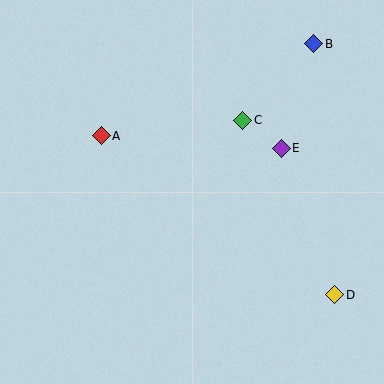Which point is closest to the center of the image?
Point C at (243, 120) is closest to the center.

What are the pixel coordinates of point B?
Point B is at (314, 44).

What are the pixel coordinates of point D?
Point D is at (335, 295).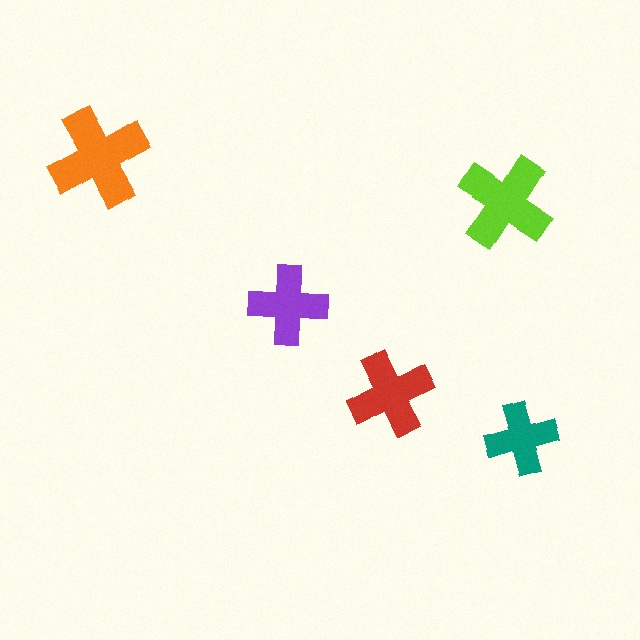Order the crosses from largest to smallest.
the orange one, the lime one, the red one, the purple one, the teal one.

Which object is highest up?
The orange cross is topmost.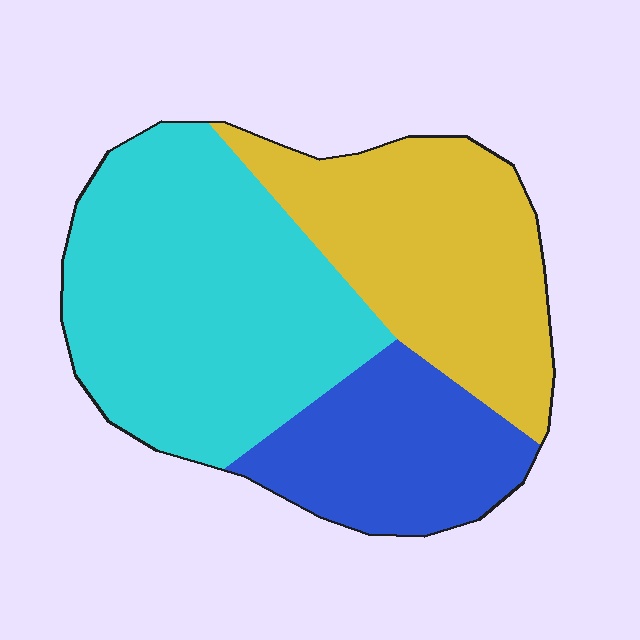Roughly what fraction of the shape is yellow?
Yellow takes up about one third (1/3) of the shape.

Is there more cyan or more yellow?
Cyan.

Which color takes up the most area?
Cyan, at roughly 45%.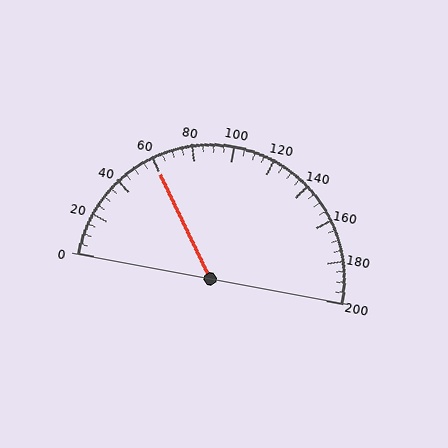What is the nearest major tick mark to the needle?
The nearest major tick mark is 60.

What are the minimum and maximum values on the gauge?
The gauge ranges from 0 to 200.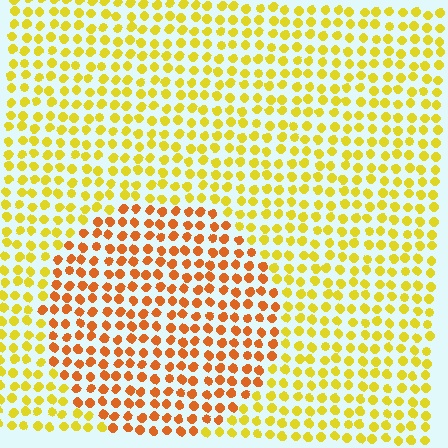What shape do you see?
I see a circle.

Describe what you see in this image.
The image is filled with small yellow elements in a uniform arrangement. A circle-shaped region is visible where the elements are tinted to a slightly different hue, forming a subtle color boundary.